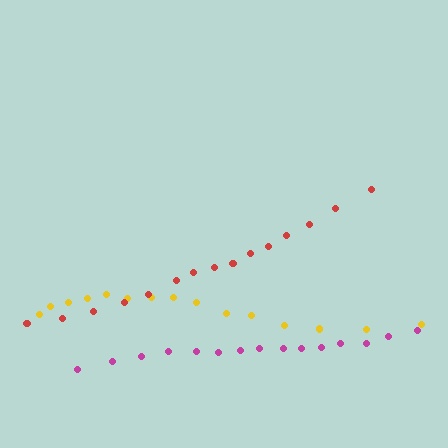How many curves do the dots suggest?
There are 3 distinct paths.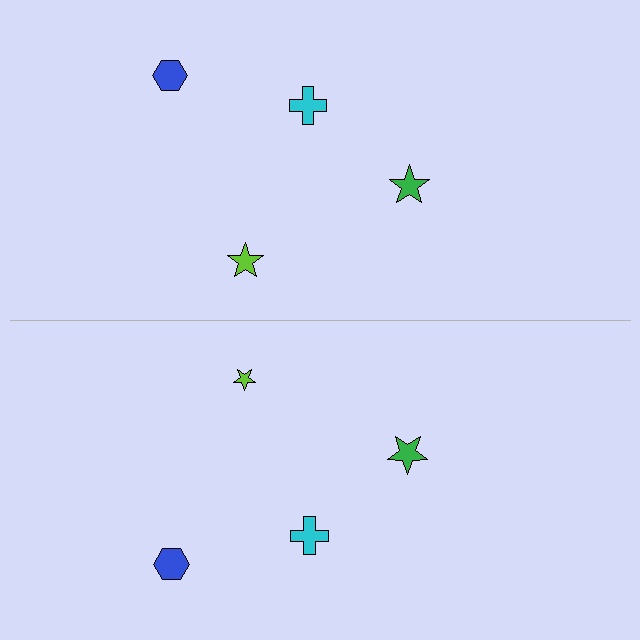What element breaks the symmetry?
The lime star on the bottom side has a different size than its mirror counterpart.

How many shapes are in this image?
There are 8 shapes in this image.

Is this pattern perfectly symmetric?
No, the pattern is not perfectly symmetric. The lime star on the bottom side has a different size than its mirror counterpart.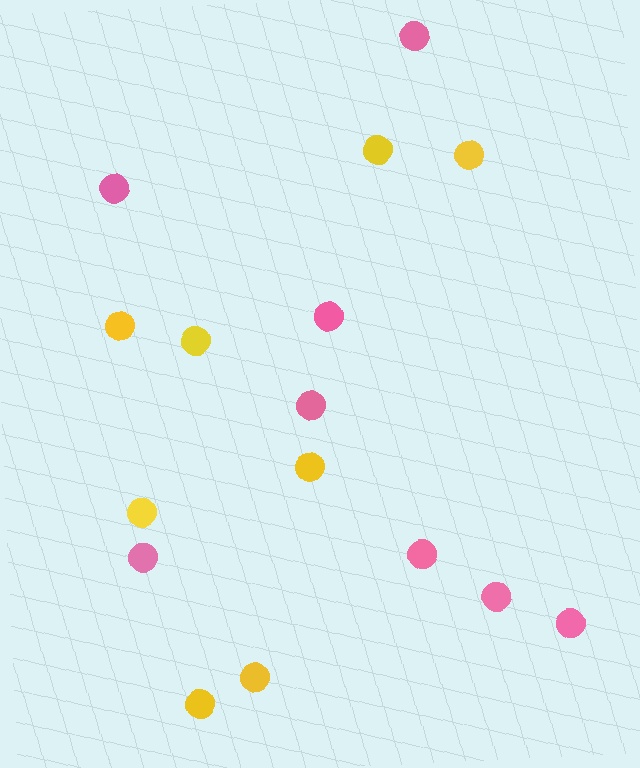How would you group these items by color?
There are 2 groups: one group of yellow circles (8) and one group of pink circles (8).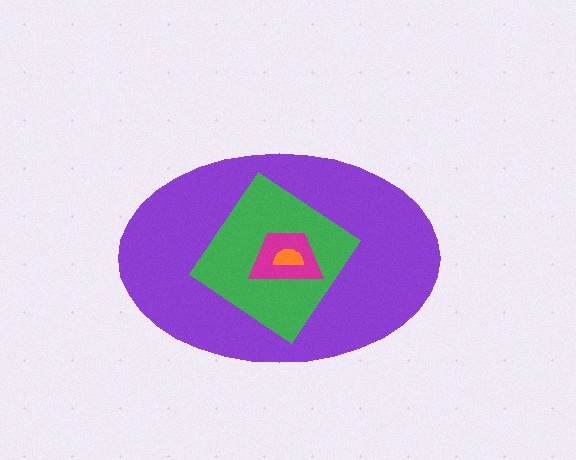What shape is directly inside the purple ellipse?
The green diamond.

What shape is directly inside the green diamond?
The magenta trapezoid.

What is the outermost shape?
The purple ellipse.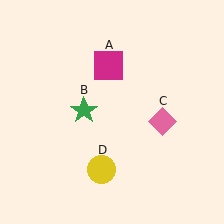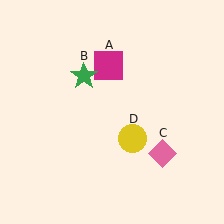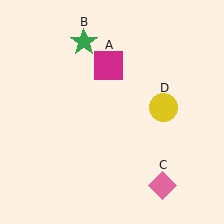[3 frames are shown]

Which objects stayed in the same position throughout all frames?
Magenta square (object A) remained stationary.